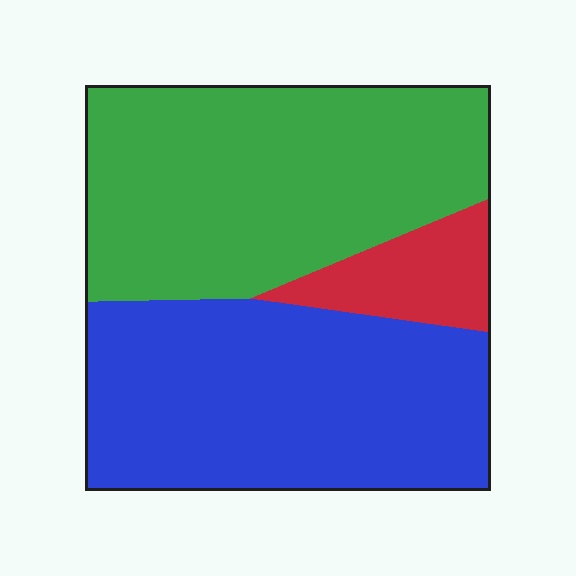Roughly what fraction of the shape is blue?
Blue covers roughly 45% of the shape.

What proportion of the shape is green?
Green covers 45% of the shape.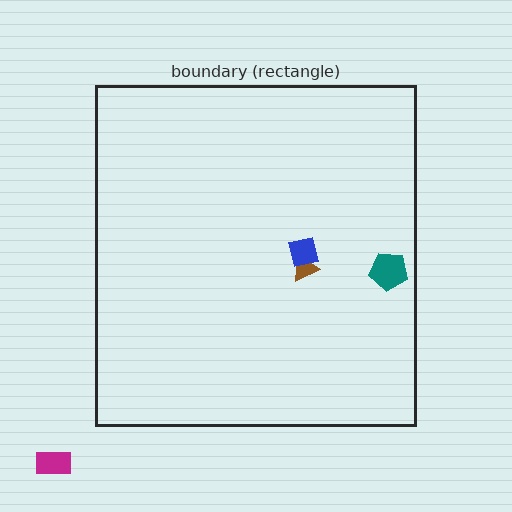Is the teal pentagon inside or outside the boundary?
Inside.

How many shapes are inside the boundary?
3 inside, 1 outside.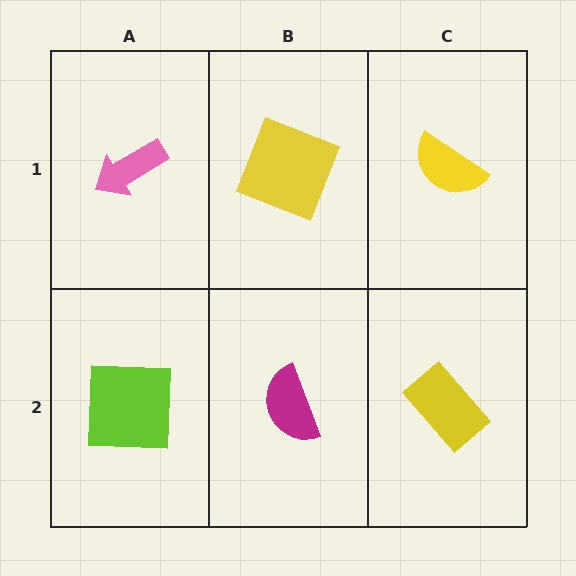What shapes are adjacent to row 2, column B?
A yellow square (row 1, column B), a lime square (row 2, column A), a yellow rectangle (row 2, column C).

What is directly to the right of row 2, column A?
A magenta semicircle.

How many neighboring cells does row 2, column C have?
2.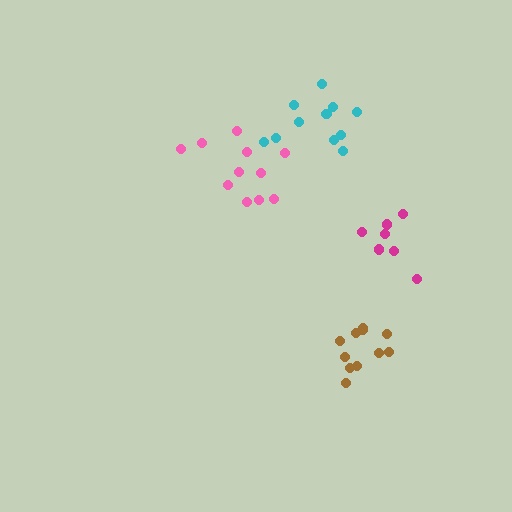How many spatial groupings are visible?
There are 4 spatial groupings.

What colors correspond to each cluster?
The clusters are colored: cyan, pink, brown, magenta.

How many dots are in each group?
Group 1: 11 dots, Group 2: 11 dots, Group 3: 11 dots, Group 4: 7 dots (40 total).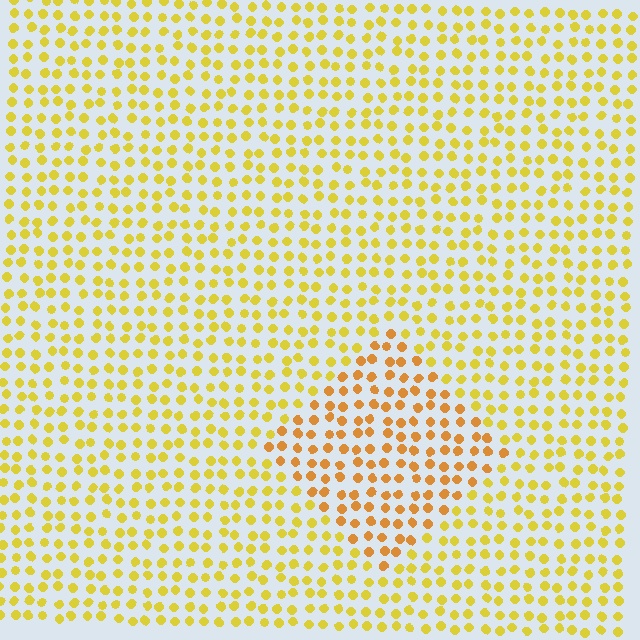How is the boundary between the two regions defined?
The boundary is defined purely by a slight shift in hue (about 24 degrees). Spacing, size, and orientation are identical on both sides.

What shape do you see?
I see a diamond.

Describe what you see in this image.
The image is filled with small yellow elements in a uniform arrangement. A diamond-shaped region is visible where the elements are tinted to a slightly different hue, forming a subtle color boundary.